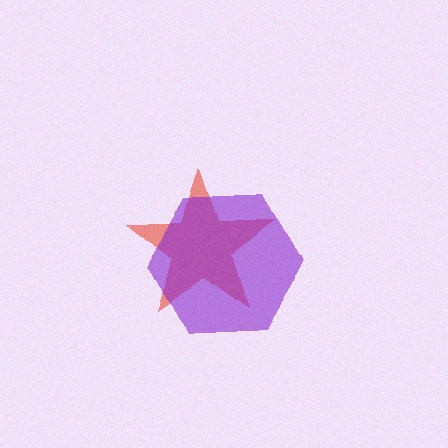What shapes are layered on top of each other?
The layered shapes are: a red star, a purple hexagon.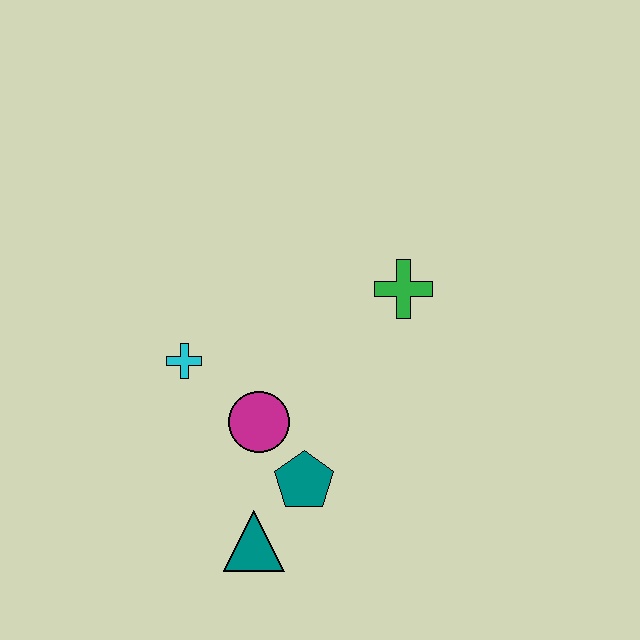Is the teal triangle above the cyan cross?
No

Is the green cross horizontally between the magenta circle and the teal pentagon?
No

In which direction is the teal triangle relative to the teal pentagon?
The teal triangle is below the teal pentagon.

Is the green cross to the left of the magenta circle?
No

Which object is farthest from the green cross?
The teal triangle is farthest from the green cross.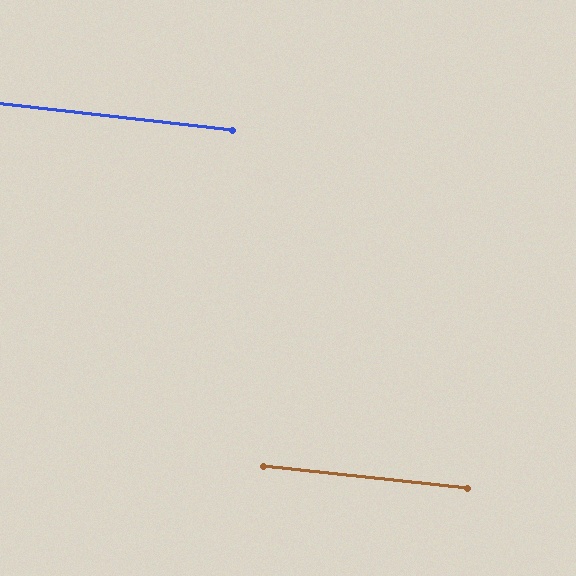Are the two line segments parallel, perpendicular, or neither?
Parallel — their directions differ by only 0.2°.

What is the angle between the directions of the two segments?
Approximately 0 degrees.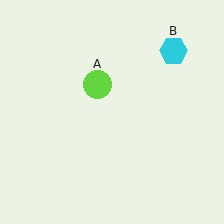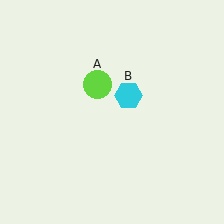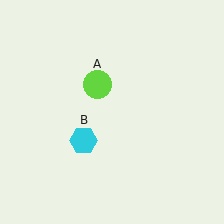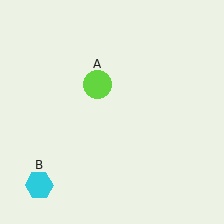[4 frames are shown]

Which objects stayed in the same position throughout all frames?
Lime circle (object A) remained stationary.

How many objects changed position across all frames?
1 object changed position: cyan hexagon (object B).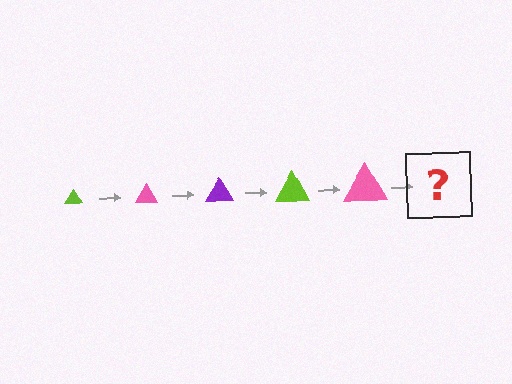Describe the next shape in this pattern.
It should be a purple triangle, larger than the previous one.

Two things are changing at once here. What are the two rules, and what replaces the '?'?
The two rules are that the triangle grows larger each step and the color cycles through lime, pink, and purple. The '?' should be a purple triangle, larger than the previous one.